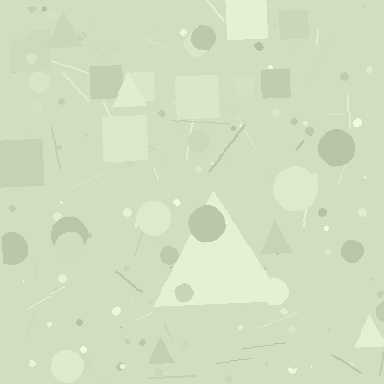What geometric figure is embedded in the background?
A triangle is embedded in the background.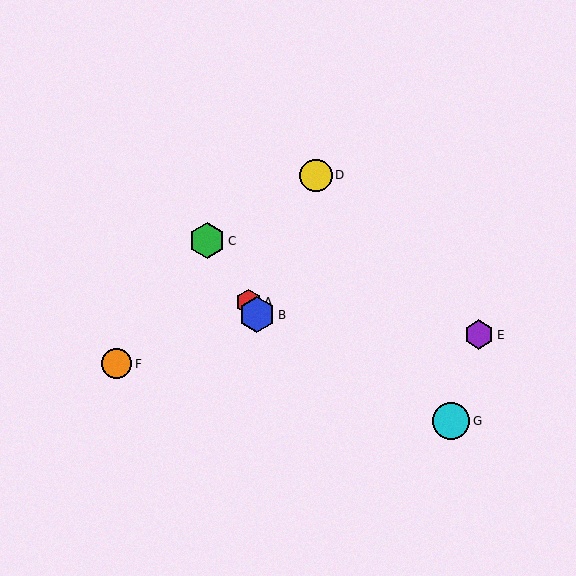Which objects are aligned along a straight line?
Objects A, B, C are aligned along a straight line.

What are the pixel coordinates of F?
Object F is at (117, 364).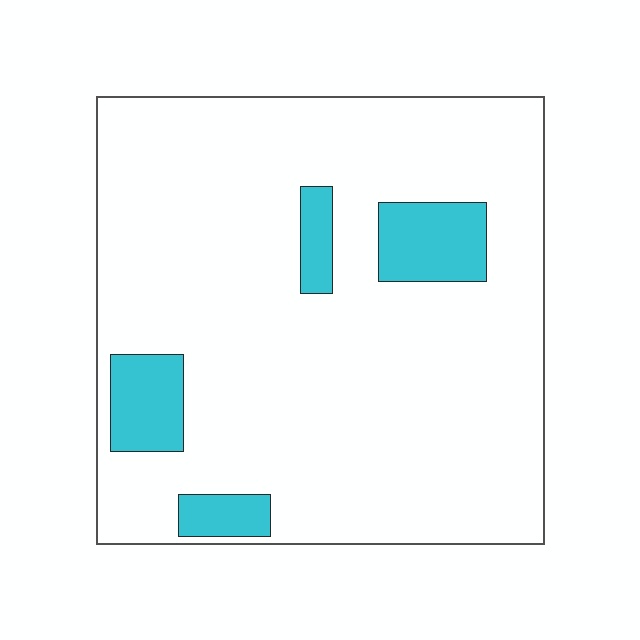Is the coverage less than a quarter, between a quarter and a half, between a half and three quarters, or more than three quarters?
Less than a quarter.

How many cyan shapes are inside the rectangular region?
4.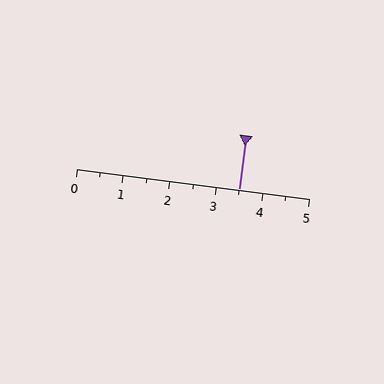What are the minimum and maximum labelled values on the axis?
The axis runs from 0 to 5.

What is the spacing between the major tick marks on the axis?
The major ticks are spaced 1 apart.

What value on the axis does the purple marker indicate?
The marker indicates approximately 3.5.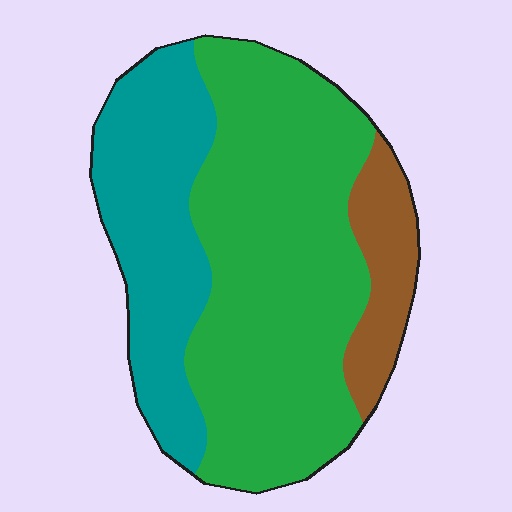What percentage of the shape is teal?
Teal takes up about one third (1/3) of the shape.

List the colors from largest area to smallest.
From largest to smallest: green, teal, brown.